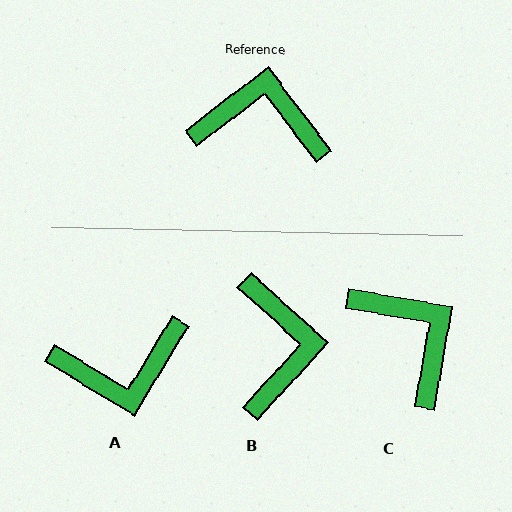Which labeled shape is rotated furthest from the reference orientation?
A, about 158 degrees away.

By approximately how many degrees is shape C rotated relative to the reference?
Approximately 47 degrees clockwise.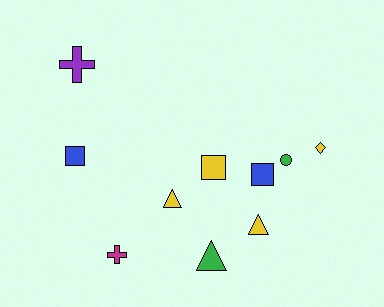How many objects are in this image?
There are 10 objects.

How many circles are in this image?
There is 1 circle.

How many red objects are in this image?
There are no red objects.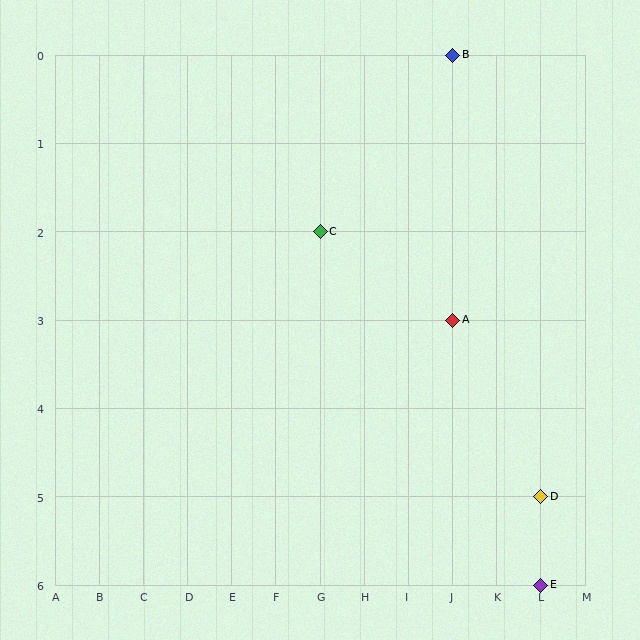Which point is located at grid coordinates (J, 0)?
Point B is at (J, 0).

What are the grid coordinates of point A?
Point A is at grid coordinates (J, 3).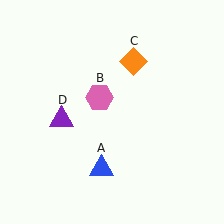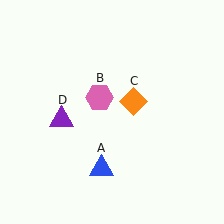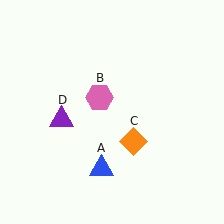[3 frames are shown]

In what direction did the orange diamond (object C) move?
The orange diamond (object C) moved down.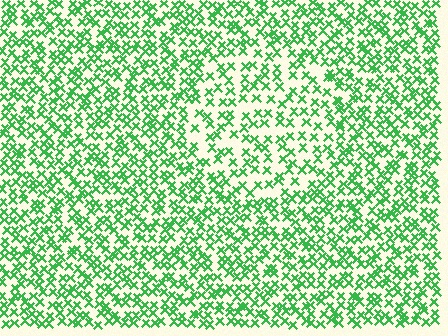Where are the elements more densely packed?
The elements are more densely packed outside the circle boundary.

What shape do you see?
I see a circle.